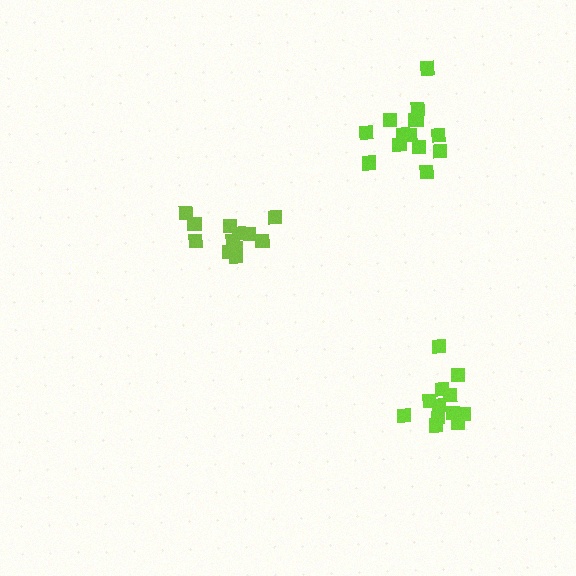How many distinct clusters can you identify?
There are 3 distinct clusters.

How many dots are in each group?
Group 1: 12 dots, Group 2: 14 dots, Group 3: 12 dots (38 total).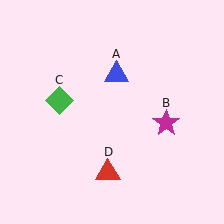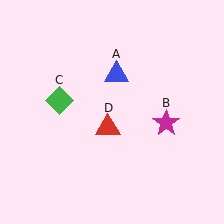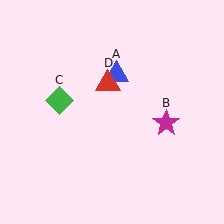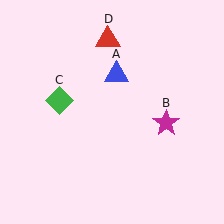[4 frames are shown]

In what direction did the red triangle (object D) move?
The red triangle (object D) moved up.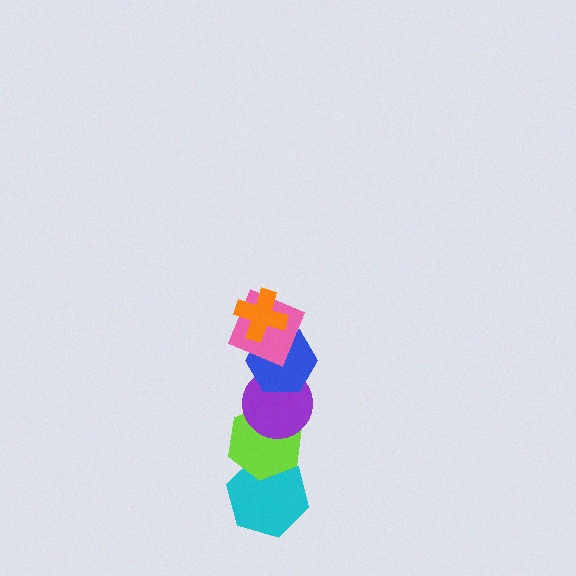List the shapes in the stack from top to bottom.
From top to bottom: the orange cross, the pink square, the blue hexagon, the purple circle, the lime hexagon, the cyan hexagon.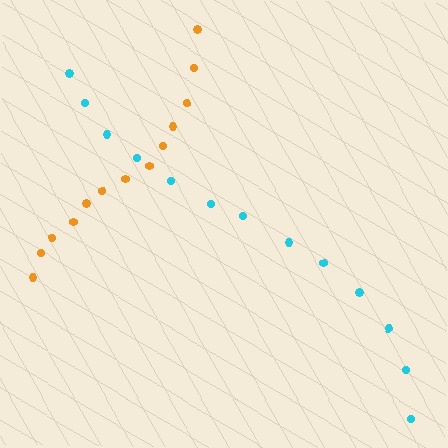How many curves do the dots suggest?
There are 2 distinct paths.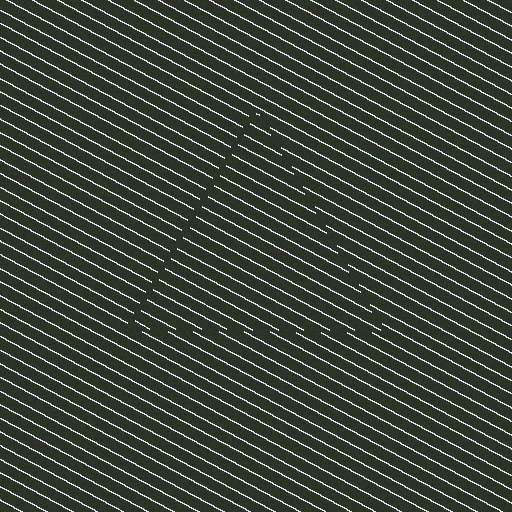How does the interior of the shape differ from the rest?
The interior of the shape contains the same grating, shifted by half a period — the contour is defined by the phase discontinuity where line-ends from the inner and outer gratings abut.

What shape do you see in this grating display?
An illusory triangle. The interior of the shape contains the same grating, shifted by half a period — the contour is defined by the phase discontinuity where line-ends from the inner and outer gratings abut.